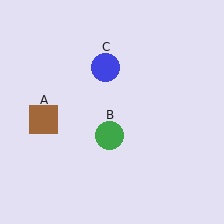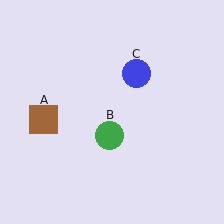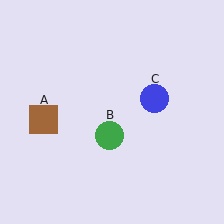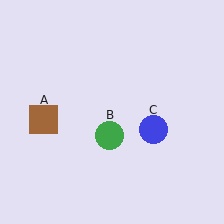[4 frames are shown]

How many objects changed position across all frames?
1 object changed position: blue circle (object C).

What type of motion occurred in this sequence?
The blue circle (object C) rotated clockwise around the center of the scene.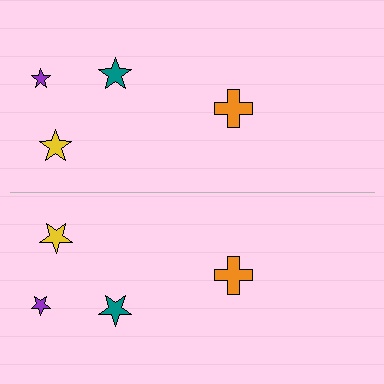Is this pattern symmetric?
Yes, this pattern has bilateral (reflection) symmetry.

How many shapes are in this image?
There are 8 shapes in this image.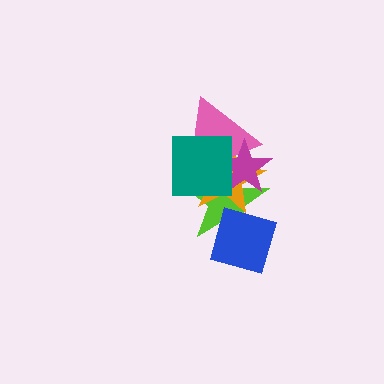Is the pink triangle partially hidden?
Yes, it is partially covered by another shape.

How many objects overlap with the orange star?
5 objects overlap with the orange star.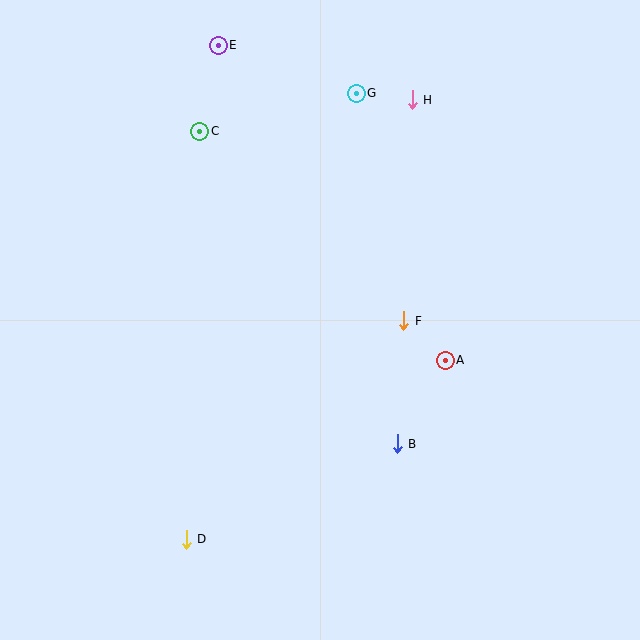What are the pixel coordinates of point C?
Point C is at (200, 131).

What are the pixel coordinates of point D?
Point D is at (186, 539).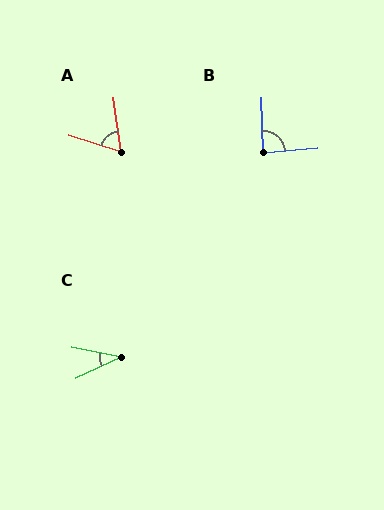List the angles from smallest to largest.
C (37°), A (64°), B (87°).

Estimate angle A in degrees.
Approximately 64 degrees.